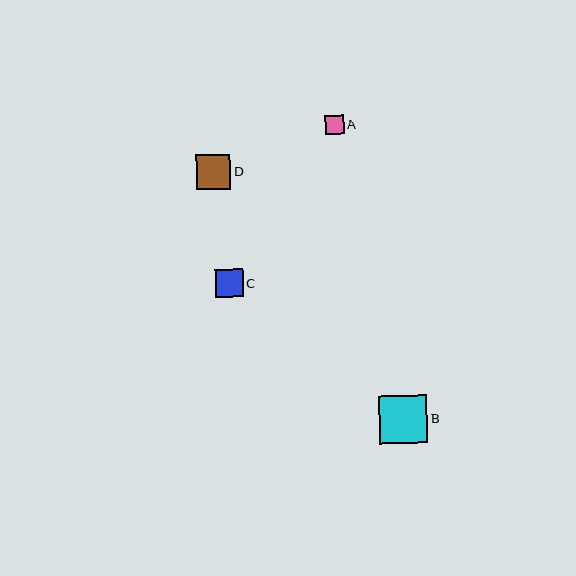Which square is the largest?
Square B is the largest with a size of approximately 48 pixels.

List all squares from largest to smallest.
From largest to smallest: B, D, C, A.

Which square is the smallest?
Square A is the smallest with a size of approximately 18 pixels.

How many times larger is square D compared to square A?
Square D is approximately 1.9 times the size of square A.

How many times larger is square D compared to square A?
Square D is approximately 1.9 times the size of square A.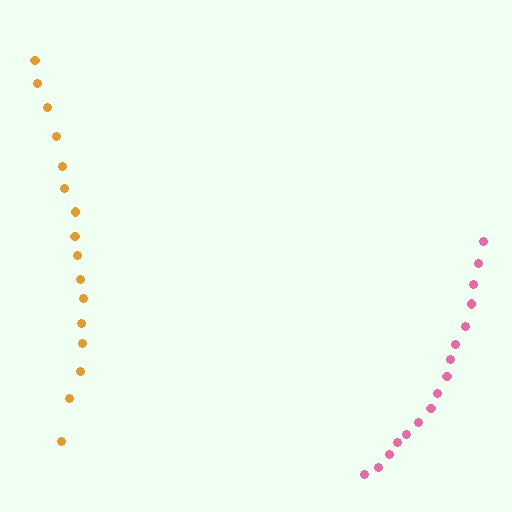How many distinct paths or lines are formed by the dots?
There are 2 distinct paths.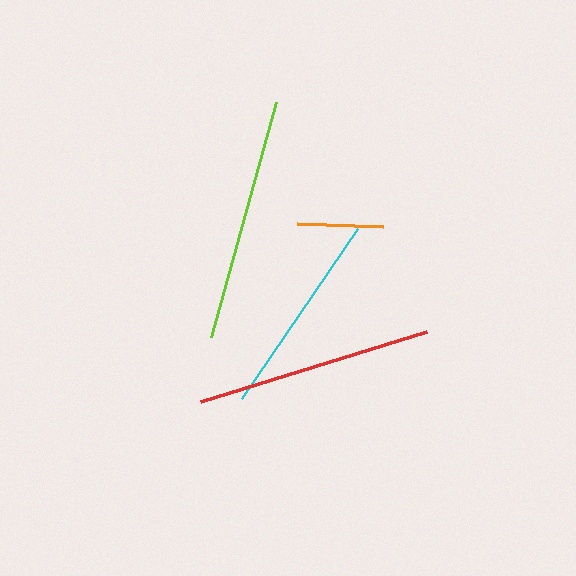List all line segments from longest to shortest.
From longest to shortest: lime, red, cyan, orange.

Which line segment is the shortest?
The orange line is the shortest at approximately 87 pixels.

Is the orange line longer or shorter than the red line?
The red line is longer than the orange line.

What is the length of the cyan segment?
The cyan segment is approximately 207 pixels long.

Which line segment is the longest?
The lime line is the longest at approximately 244 pixels.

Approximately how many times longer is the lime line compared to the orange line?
The lime line is approximately 2.8 times the length of the orange line.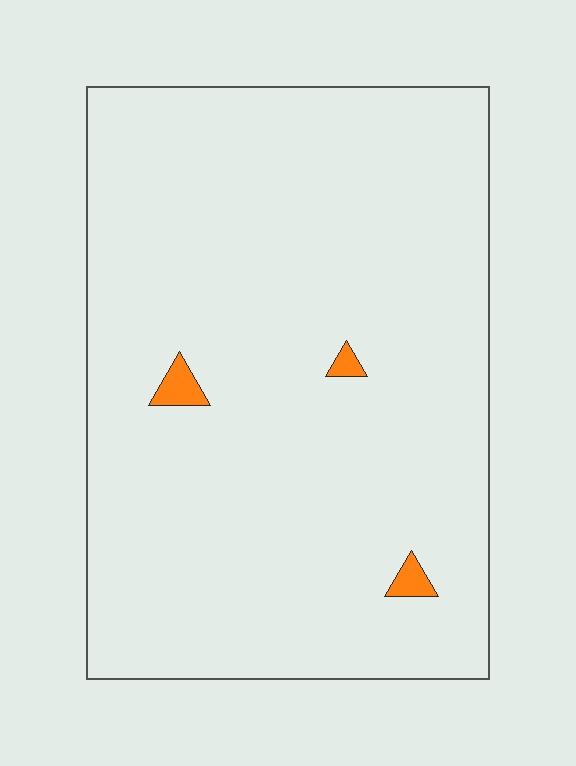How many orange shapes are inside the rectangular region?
3.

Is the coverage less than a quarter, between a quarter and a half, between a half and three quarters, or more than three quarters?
Less than a quarter.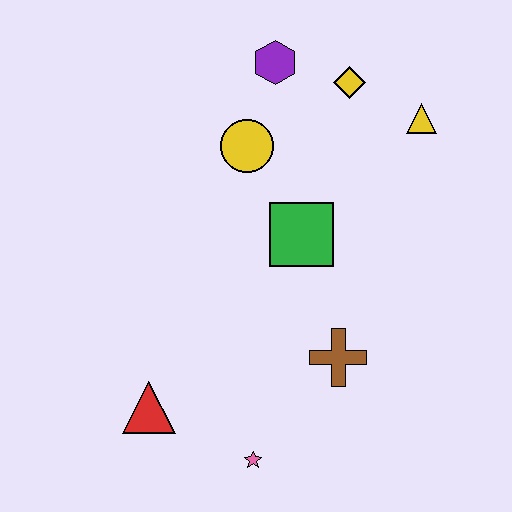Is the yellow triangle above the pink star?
Yes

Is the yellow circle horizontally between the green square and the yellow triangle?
No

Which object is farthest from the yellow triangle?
The red triangle is farthest from the yellow triangle.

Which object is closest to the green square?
The yellow circle is closest to the green square.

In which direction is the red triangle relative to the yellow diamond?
The red triangle is below the yellow diamond.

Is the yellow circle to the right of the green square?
No